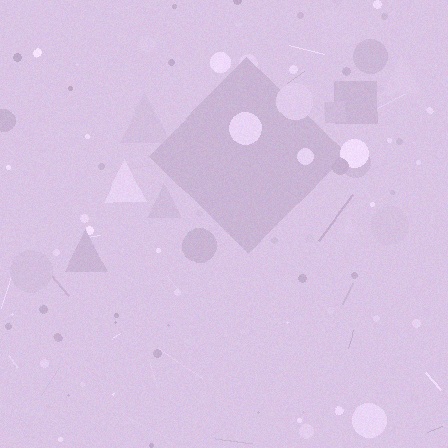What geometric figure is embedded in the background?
A diamond is embedded in the background.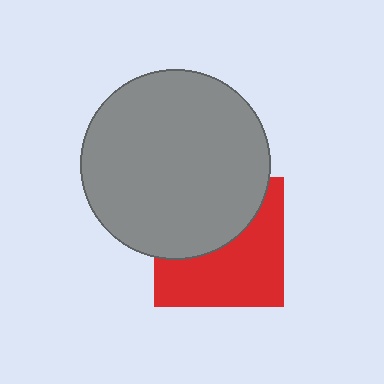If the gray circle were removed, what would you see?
You would see the complete red square.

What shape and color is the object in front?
The object in front is a gray circle.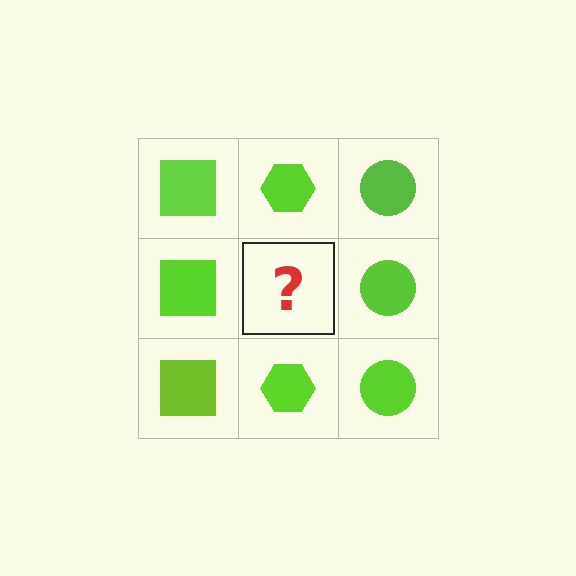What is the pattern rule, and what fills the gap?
The rule is that each column has a consistent shape. The gap should be filled with a lime hexagon.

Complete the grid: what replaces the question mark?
The question mark should be replaced with a lime hexagon.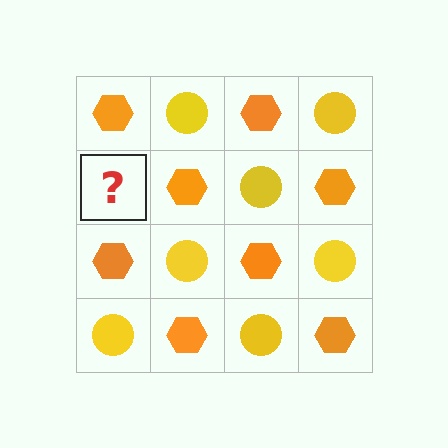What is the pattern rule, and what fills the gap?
The rule is that it alternates orange hexagon and yellow circle in a checkerboard pattern. The gap should be filled with a yellow circle.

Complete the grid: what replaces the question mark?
The question mark should be replaced with a yellow circle.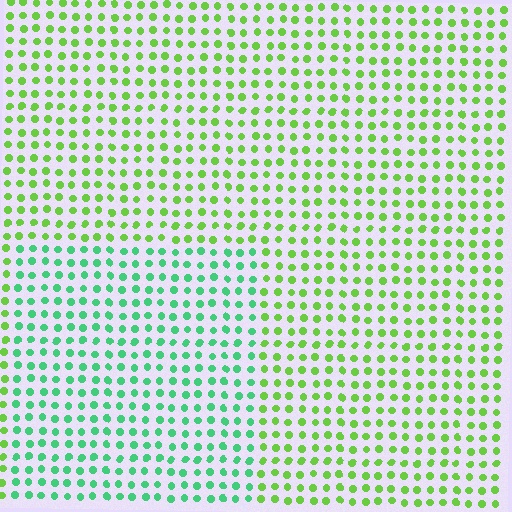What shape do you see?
I see a rectangle.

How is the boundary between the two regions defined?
The boundary is defined purely by a slight shift in hue (about 42 degrees). Spacing, size, and orientation are identical on both sides.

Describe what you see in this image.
The image is filled with small lime elements in a uniform arrangement. A rectangle-shaped region is visible where the elements are tinted to a slightly different hue, forming a subtle color boundary.